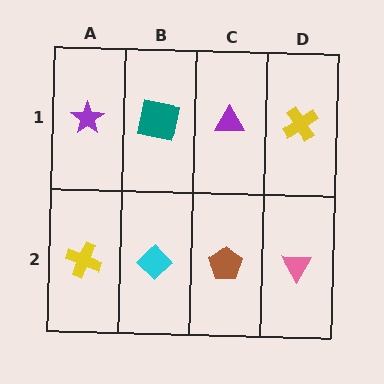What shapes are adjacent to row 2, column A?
A purple star (row 1, column A), a cyan diamond (row 2, column B).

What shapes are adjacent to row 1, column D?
A pink triangle (row 2, column D), a purple triangle (row 1, column C).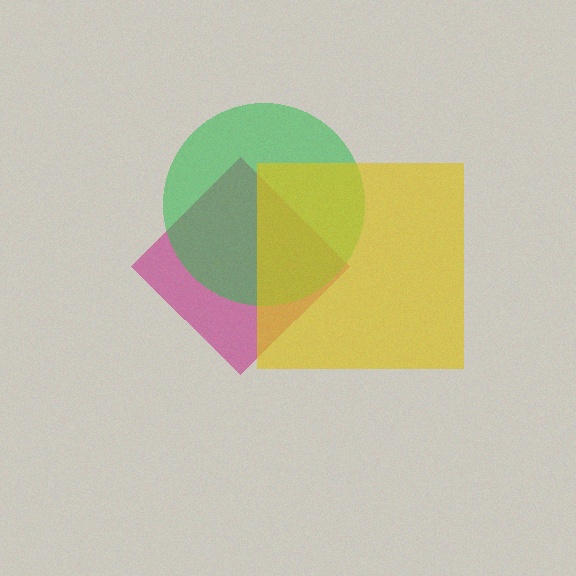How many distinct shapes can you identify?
There are 3 distinct shapes: a magenta diamond, a green circle, a yellow square.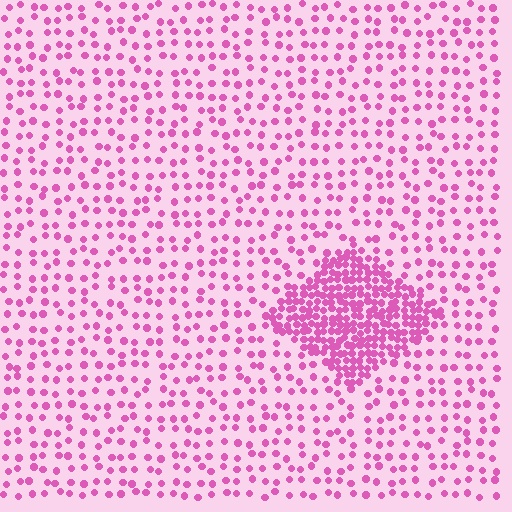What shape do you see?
I see a diamond.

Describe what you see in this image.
The image contains small pink elements arranged at two different densities. A diamond-shaped region is visible where the elements are more densely packed than the surrounding area.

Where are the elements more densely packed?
The elements are more densely packed inside the diamond boundary.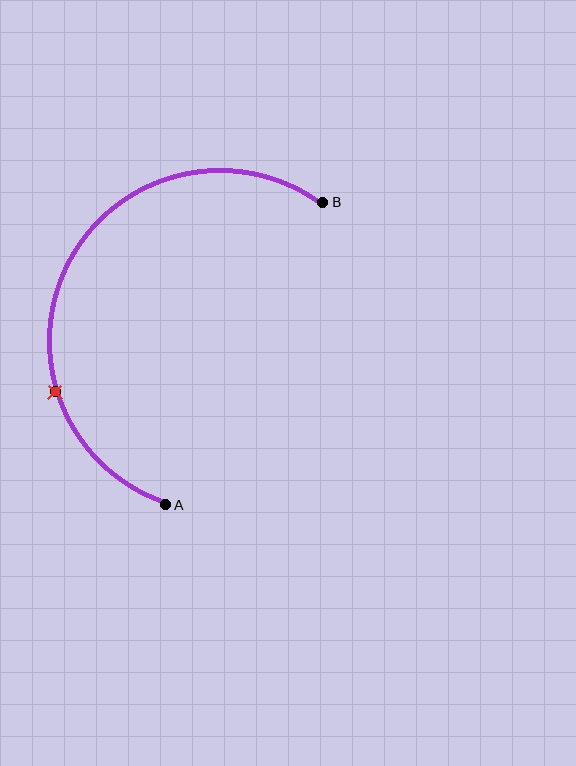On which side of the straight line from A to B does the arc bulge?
The arc bulges to the left of the straight line connecting A and B.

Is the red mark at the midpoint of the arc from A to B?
No. The red mark lies on the arc but is closer to endpoint A. The arc midpoint would be at the point on the curve equidistant along the arc from both A and B.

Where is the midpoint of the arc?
The arc midpoint is the point on the curve farthest from the straight line joining A and B. It sits to the left of that line.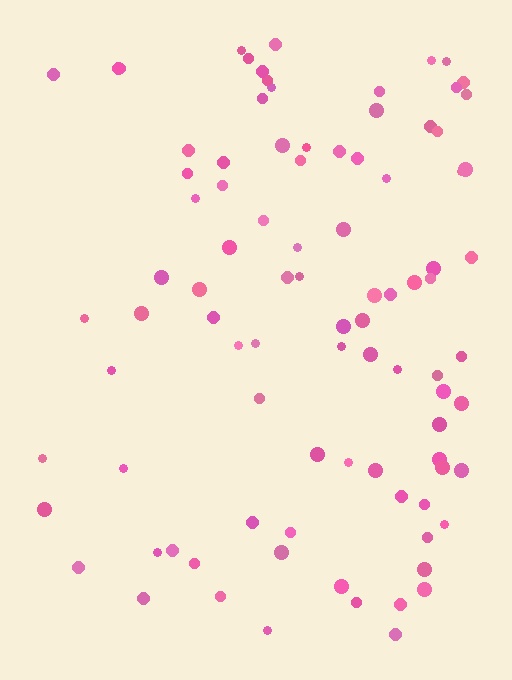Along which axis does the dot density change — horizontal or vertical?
Horizontal.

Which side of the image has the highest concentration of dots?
The right.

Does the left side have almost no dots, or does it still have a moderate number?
Still a moderate number, just noticeably fewer than the right.